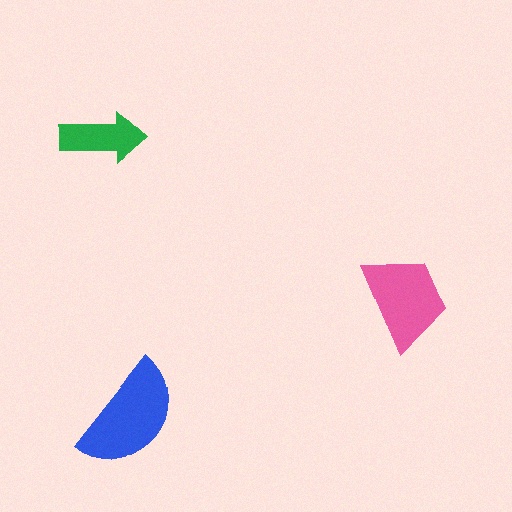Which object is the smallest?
The green arrow.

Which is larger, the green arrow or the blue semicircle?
The blue semicircle.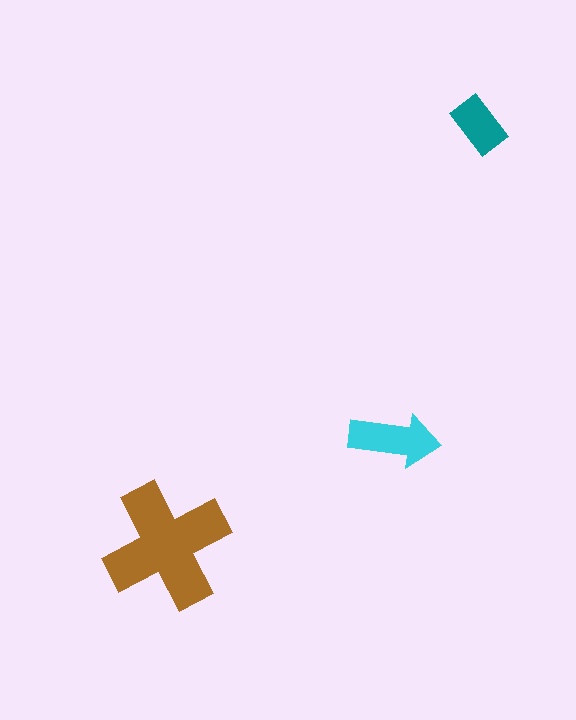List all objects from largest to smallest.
The brown cross, the cyan arrow, the teal rectangle.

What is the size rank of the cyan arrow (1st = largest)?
2nd.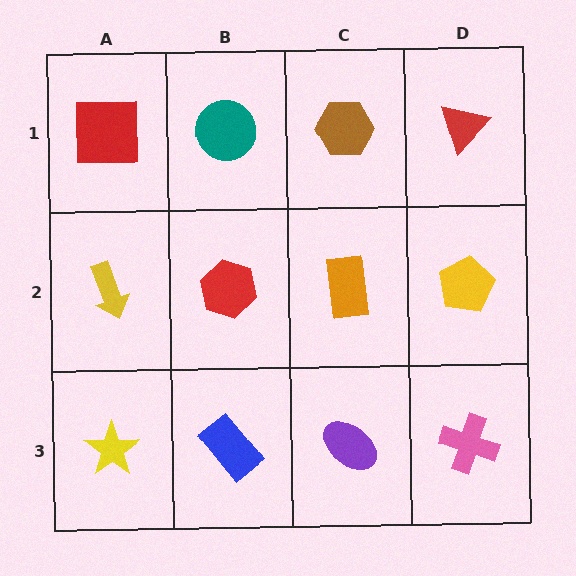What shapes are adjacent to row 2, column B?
A teal circle (row 1, column B), a blue rectangle (row 3, column B), a yellow arrow (row 2, column A), an orange rectangle (row 2, column C).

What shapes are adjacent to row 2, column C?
A brown hexagon (row 1, column C), a purple ellipse (row 3, column C), a red hexagon (row 2, column B), a yellow pentagon (row 2, column D).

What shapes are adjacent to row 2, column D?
A red triangle (row 1, column D), a pink cross (row 3, column D), an orange rectangle (row 2, column C).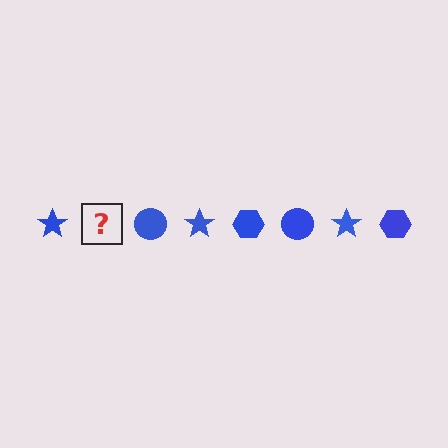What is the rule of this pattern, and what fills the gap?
The rule is that the pattern cycles through star, hexagon, circle shapes in blue. The gap should be filled with a blue hexagon.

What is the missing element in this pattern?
The missing element is a blue hexagon.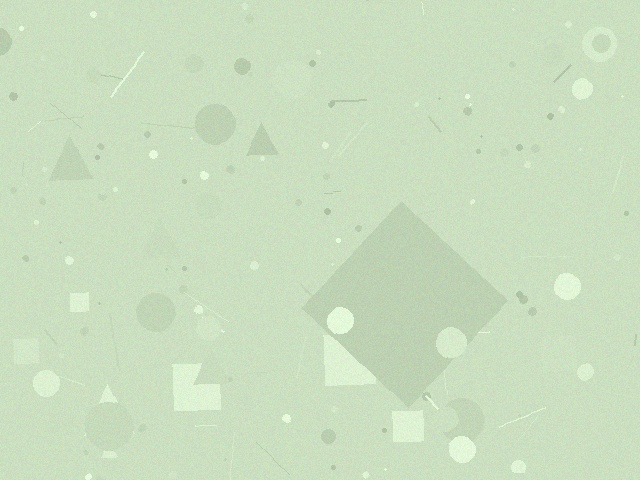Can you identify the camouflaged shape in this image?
The camouflaged shape is a diamond.